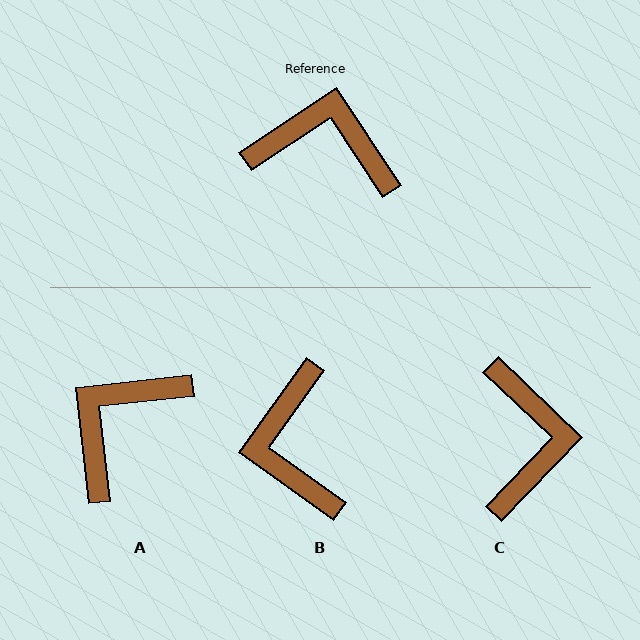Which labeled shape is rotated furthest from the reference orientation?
B, about 111 degrees away.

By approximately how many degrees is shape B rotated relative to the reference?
Approximately 111 degrees counter-clockwise.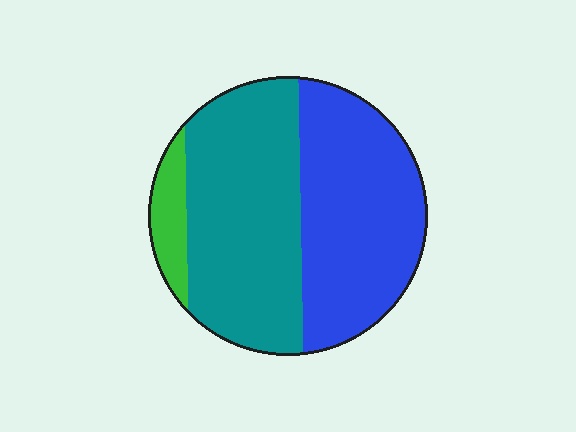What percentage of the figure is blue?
Blue takes up between a quarter and a half of the figure.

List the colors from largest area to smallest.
From largest to smallest: teal, blue, green.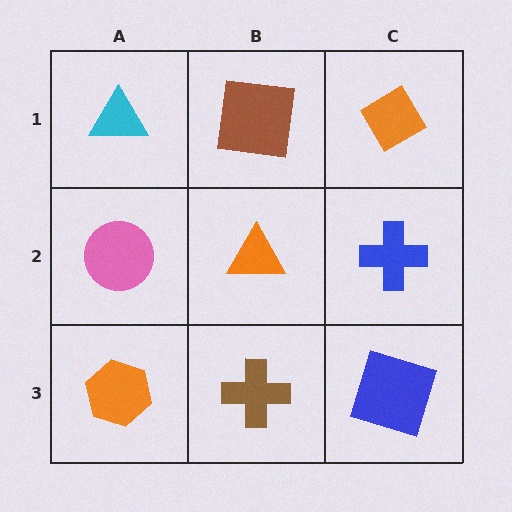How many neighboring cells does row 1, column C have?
2.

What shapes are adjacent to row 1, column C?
A blue cross (row 2, column C), a brown square (row 1, column B).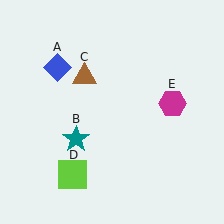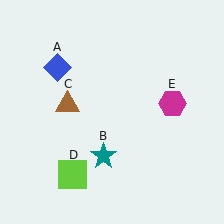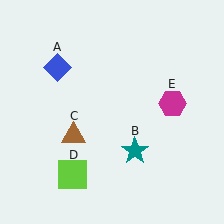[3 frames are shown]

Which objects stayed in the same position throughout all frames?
Blue diamond (object A) and lime square (object D) and magenta hexagon (object E) remained stationary.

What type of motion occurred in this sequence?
The teal star (object B), brown triangle (object C) rotated counterclockwise around the center of the scene.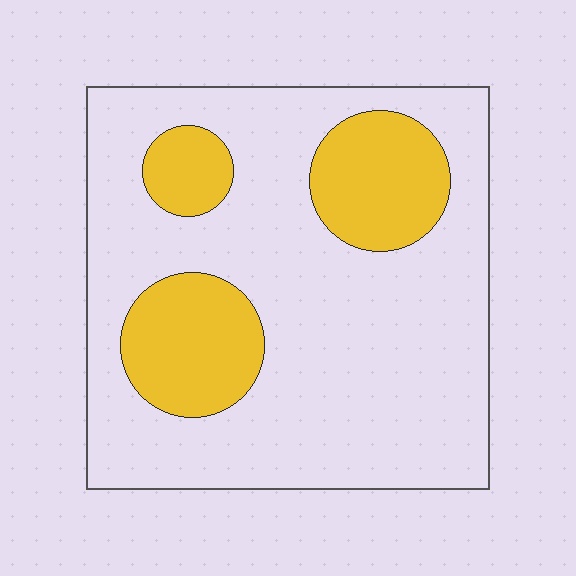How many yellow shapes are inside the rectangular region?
3.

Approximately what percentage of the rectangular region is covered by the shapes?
Approximately 25%.